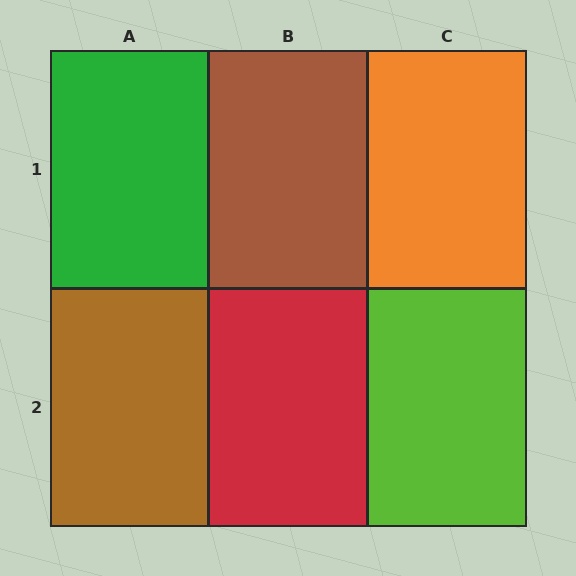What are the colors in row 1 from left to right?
Green, brown, orange.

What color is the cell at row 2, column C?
Lime.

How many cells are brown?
2 cells are brown.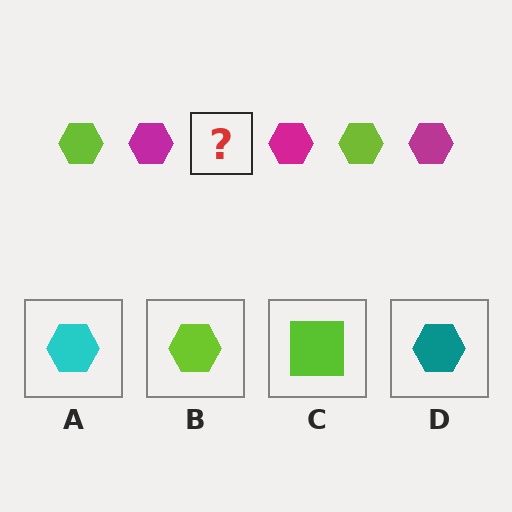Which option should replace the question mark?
Option B.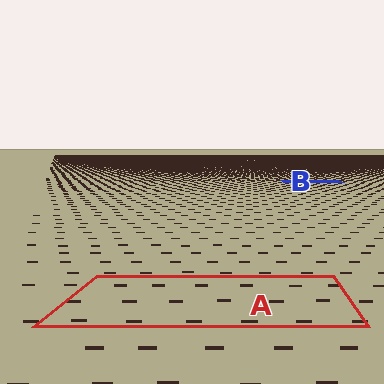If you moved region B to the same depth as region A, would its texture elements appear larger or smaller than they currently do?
They would appear larger. At a closer depth, the same texture elements are projected at a bigger on-screen size.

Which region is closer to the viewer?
Region A is closer. The texture elements there are larger and more spread out.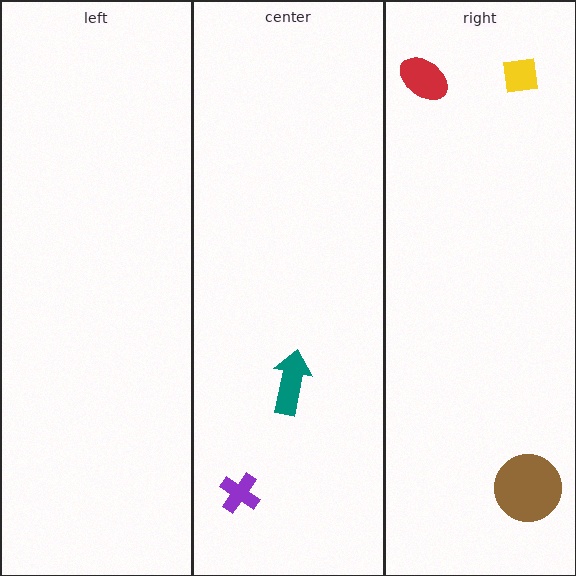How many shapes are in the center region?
2.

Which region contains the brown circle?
The right region.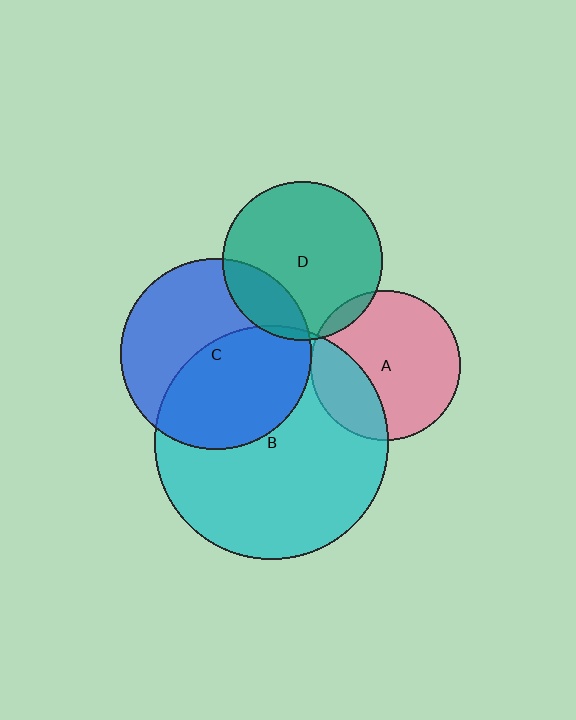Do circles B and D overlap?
Yes.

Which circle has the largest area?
Circle B (cyan).